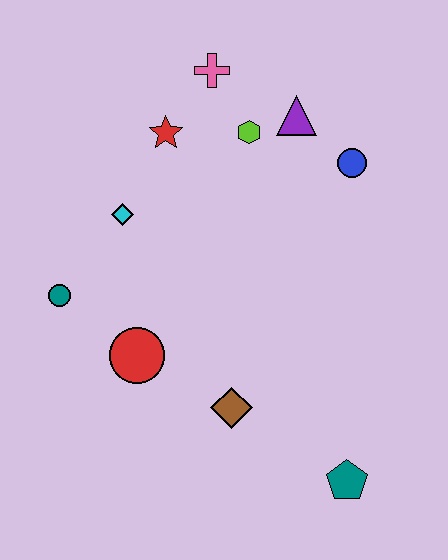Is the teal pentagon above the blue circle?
No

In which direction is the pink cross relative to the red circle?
The pink cross is above the red circle.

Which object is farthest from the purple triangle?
The teal pentagon is farthest from the purple triangle.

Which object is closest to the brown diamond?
The red circle is closest to the brown diamond.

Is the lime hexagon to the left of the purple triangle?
Yes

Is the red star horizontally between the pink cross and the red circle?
Yes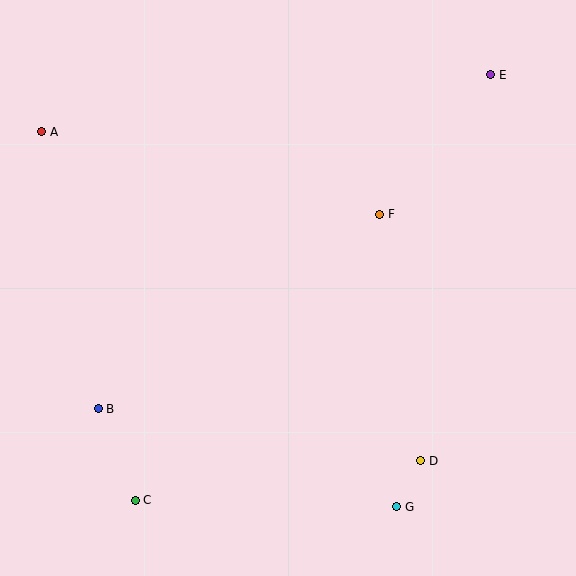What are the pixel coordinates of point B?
Point B is at (98, 409).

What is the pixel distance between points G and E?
The distance between G and E is 442 pixels.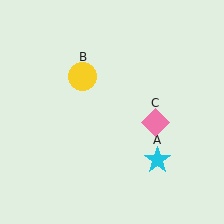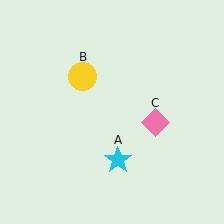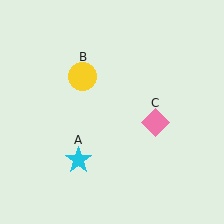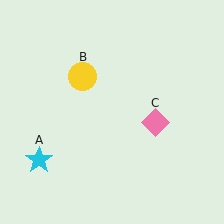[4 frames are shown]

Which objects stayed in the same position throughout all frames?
Yellow circle (object B) and pink diamond (object C) remained stationary.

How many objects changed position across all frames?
1 object changed position: cyan star (object A).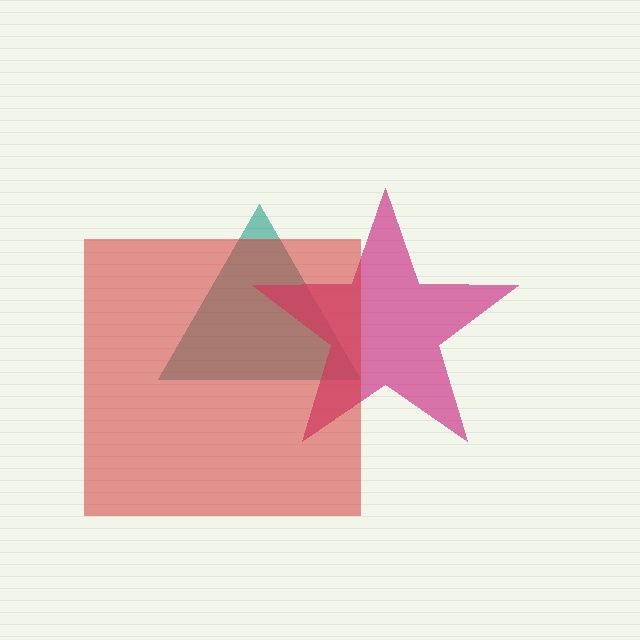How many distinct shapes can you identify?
There are 3 distinct shapes: a teal triangle, a magenta star, a red square.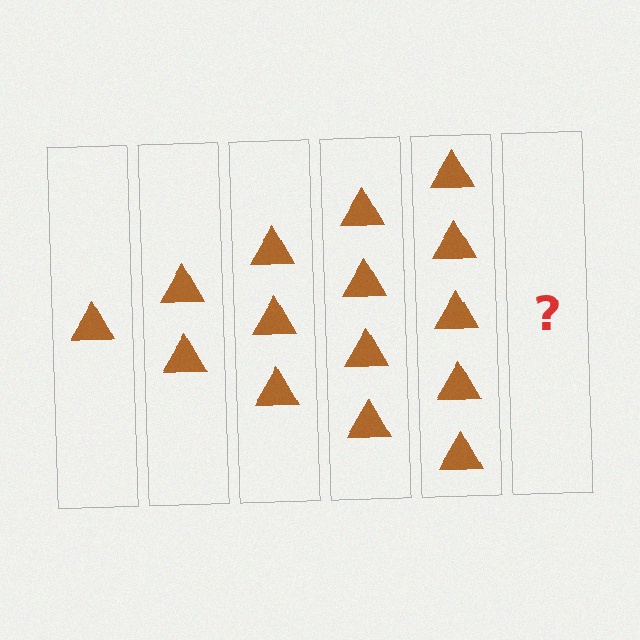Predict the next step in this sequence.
The next step is 6 triangles.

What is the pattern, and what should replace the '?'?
The pattern is that each step adds one more triangle. The '?' should be 6 triangles.